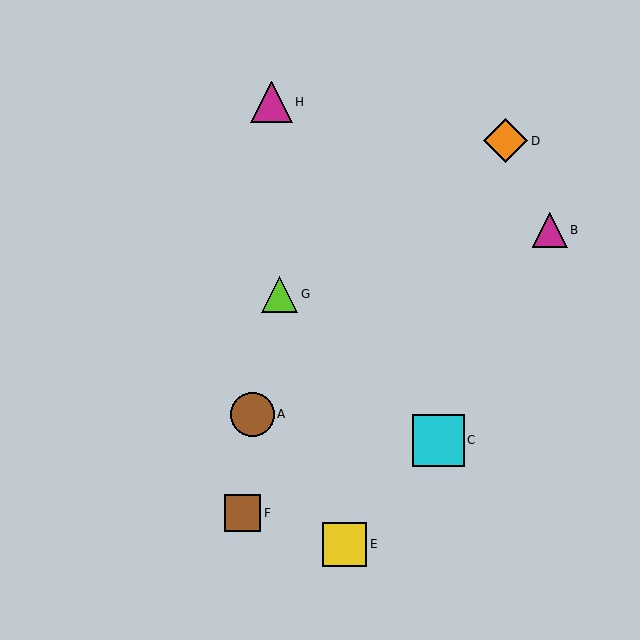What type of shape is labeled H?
Shape H is a magenta triangle.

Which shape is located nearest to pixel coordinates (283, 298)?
The lime triangle (labeled G) at (280, 294) is nearest to that location.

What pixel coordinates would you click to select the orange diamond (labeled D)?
Click at (505, 141) to select the orange diamond D.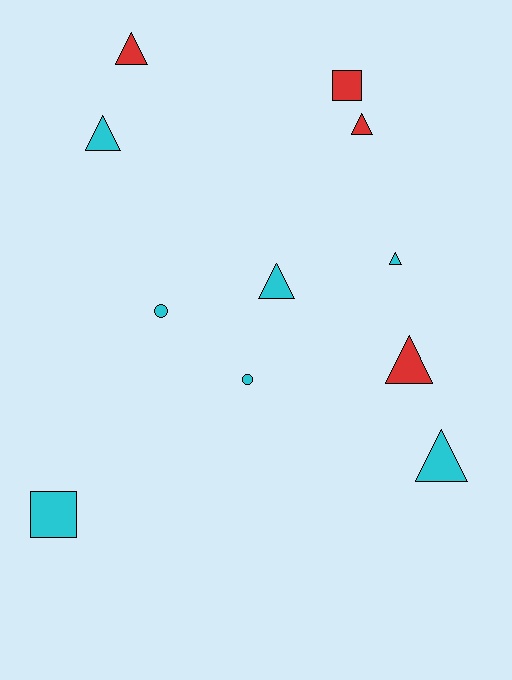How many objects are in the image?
There are 11 objects.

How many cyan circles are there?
There are 2 cyan circles.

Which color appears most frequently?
Cyan, with 7 objects.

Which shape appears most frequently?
Triangle, with 7 objects.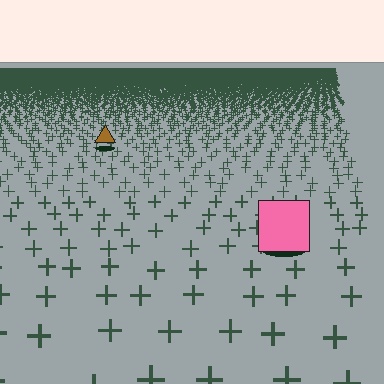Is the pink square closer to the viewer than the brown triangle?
Yes. The pink square is closer — you can tell from the texture gradient: the ground texture is coarser near it.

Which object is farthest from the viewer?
The brown triangle is farthest from the viewer. It appears smaller and the ground texture around it is denser.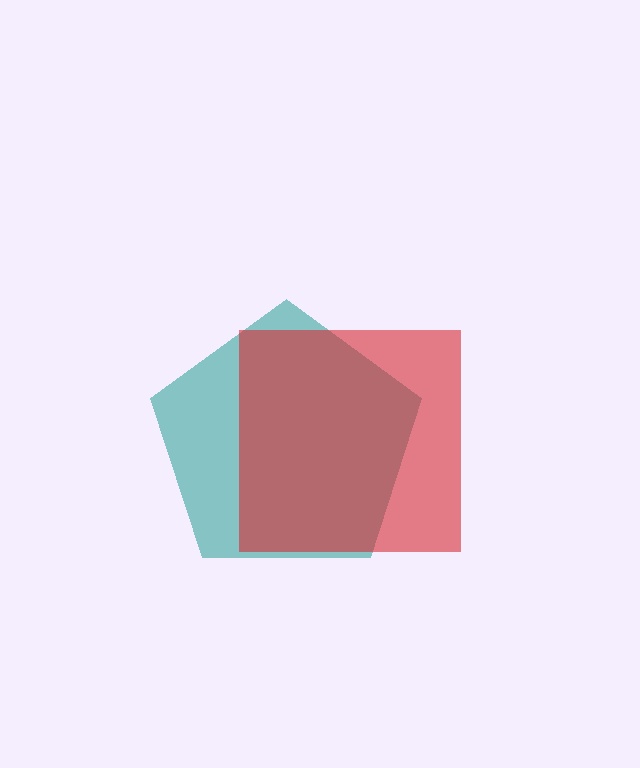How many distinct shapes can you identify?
There are 2 distinct shapes: a teal pentagon, a red square.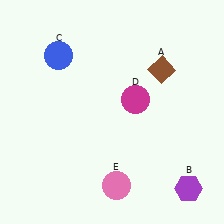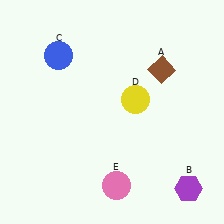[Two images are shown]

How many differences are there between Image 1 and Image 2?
There is 1 difference between the two images.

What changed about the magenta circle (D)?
In Image 1, D is magenta. In Image 2, it changed to yellow.